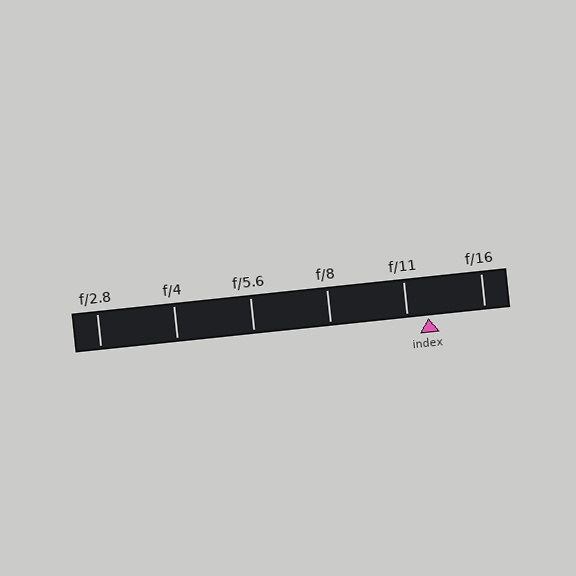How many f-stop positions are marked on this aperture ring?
There are 6 f-stop positions marked.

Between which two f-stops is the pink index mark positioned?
The index mark is between f/11 and f/16.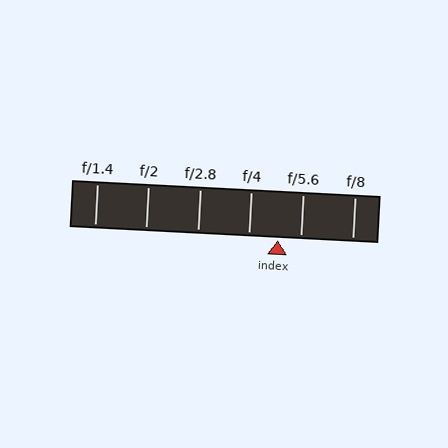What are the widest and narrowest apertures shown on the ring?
The widest aperture shown is f/1.4 and the narrowest is f/8.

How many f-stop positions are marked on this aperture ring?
There are 6 f-stop positions marked.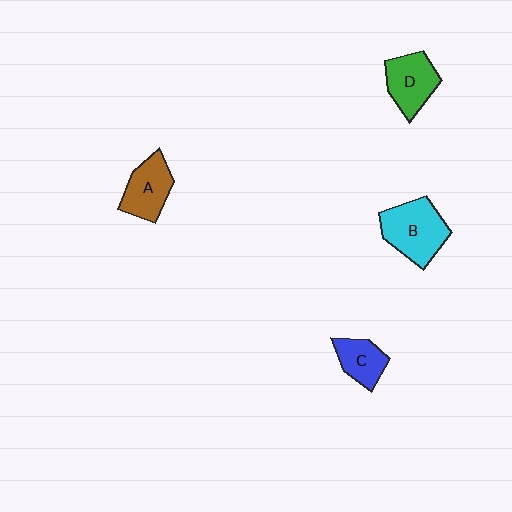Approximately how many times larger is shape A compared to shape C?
Approximately 1.2 times.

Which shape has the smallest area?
Shape C (blue).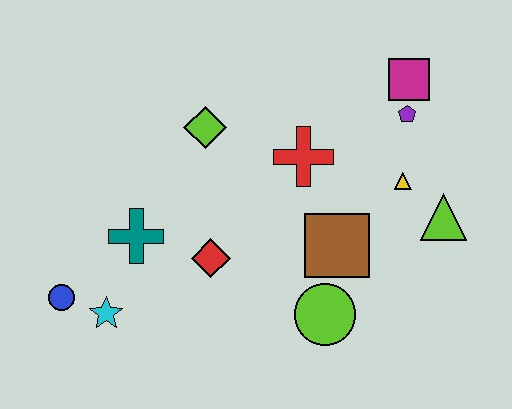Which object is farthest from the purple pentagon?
The blue circle is farthest from the purple pentagon.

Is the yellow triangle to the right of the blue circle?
Yes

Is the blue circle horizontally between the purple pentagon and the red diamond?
No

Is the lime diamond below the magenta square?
Yes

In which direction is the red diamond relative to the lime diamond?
The red diamond is below the lime diamond.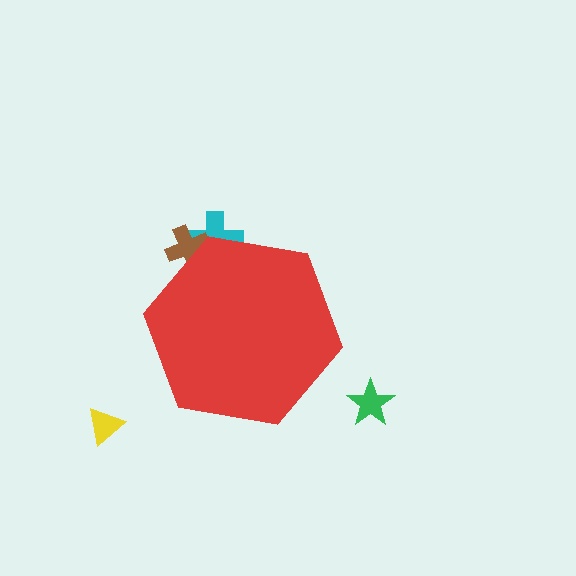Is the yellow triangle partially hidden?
No, the yellow triangle is fully visible.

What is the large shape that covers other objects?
A red hexagon.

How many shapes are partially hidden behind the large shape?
2 shapes are partially hidden.